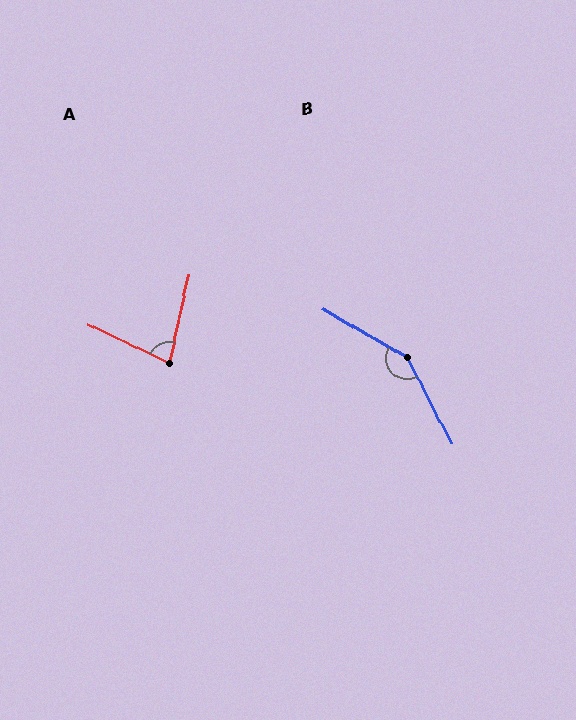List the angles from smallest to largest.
A (77°), B (147°).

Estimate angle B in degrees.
Approximately 147 degrees.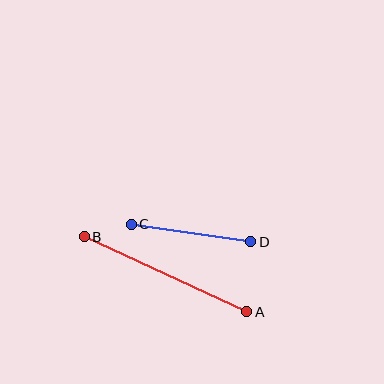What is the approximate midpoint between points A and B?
The midpoint is at approximately (165, 274) pixels.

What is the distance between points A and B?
The distance is approximately 179 pixels.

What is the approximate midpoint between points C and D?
The midpoint is at approximately (191, 233) pixels.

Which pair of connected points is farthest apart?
Points A and B are farthest apart.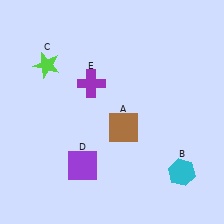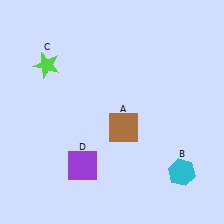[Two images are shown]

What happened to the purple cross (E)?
The purple cross (E) was removed in Image 2. It was in the top-left area of Image 1.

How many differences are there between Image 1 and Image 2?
There is 1 difference between the two images.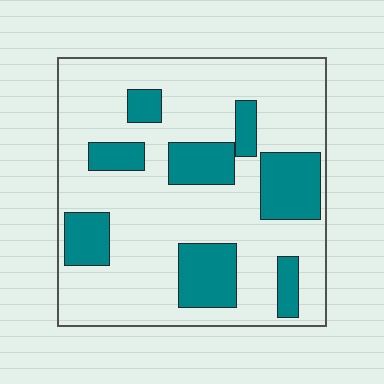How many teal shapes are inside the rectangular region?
8.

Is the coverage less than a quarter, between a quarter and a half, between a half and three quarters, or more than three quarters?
Between a quarter and a half.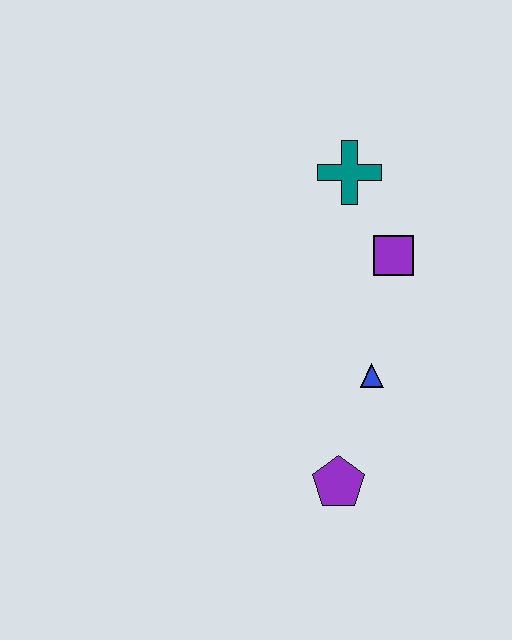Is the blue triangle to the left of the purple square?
Yes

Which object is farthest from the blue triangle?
The teal cross is farthest from the blue triangle.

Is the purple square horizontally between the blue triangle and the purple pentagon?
No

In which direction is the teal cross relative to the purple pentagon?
The teal cross is above the purple pentagon.